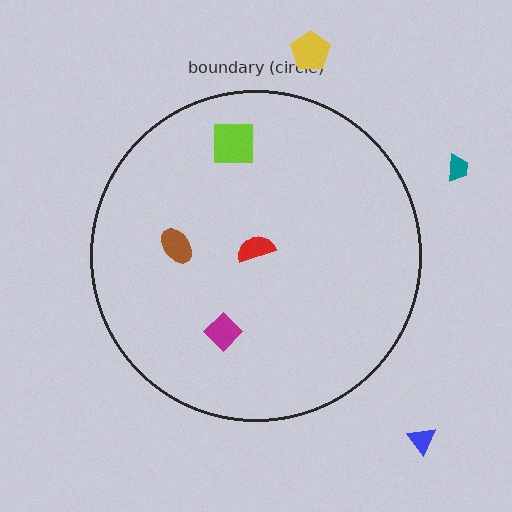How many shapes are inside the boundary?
4 inside, 3 outside.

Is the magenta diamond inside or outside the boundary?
Inside.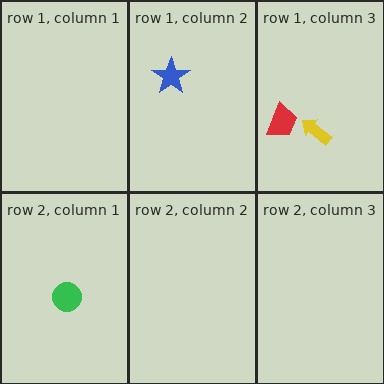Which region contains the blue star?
The row 1, column 2 region.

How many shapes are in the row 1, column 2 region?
1.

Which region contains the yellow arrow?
The row 1, column 3 region.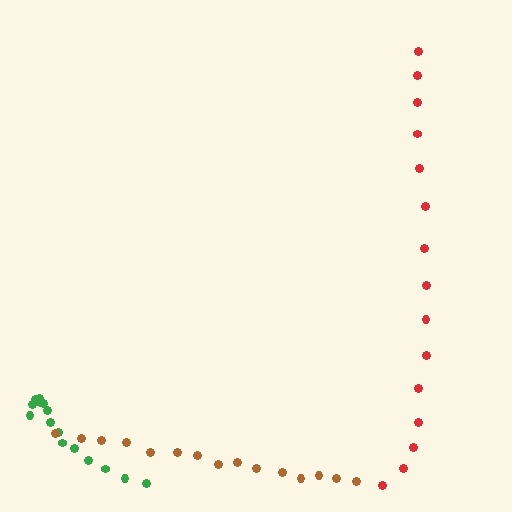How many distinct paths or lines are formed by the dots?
There are 3 distinct paths.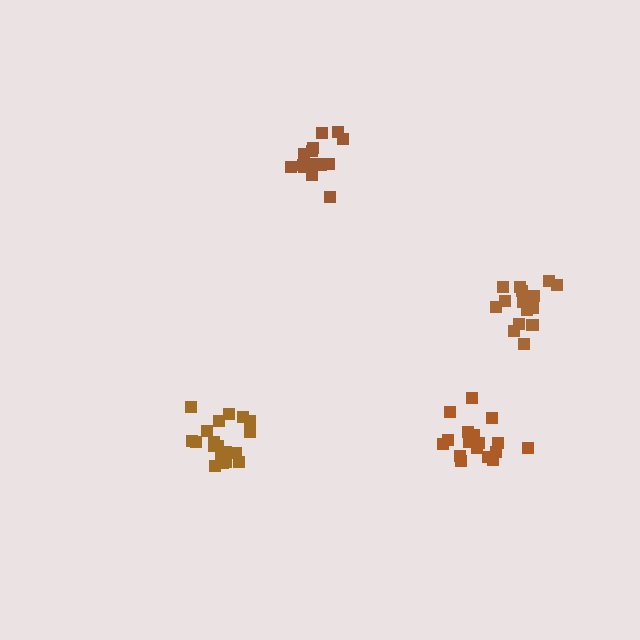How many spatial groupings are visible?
There are 4 spatial groupings.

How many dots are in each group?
Group 1: 19 dots, Group 2: 15 dots, Group 3: 16 dots, Group 4: 17 dots (67 total).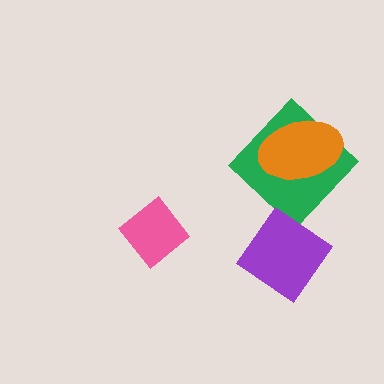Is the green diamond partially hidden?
Yes, it is partially covered by another shape.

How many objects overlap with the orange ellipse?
1 object overlaps with the orange ellipse.